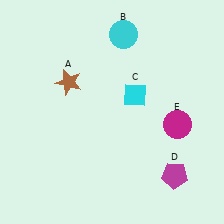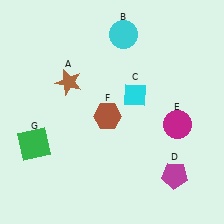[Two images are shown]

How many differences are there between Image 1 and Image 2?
There are 2 differences between the two images.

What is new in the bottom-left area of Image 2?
A green square (G) was added in the bottom-left area of Image 2.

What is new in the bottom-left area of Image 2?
A brown hexagon (F) was added in the bottom-left area of Image 2.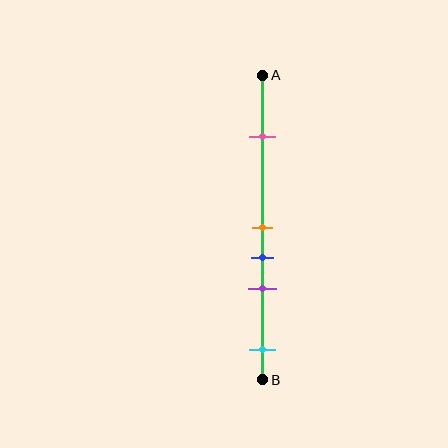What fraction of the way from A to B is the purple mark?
The purple mark is approximately 70% (0.7) of the way from A to B.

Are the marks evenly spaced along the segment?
No, the marks are not evenly spaced.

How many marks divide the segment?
There are 5 marks dividing the segment.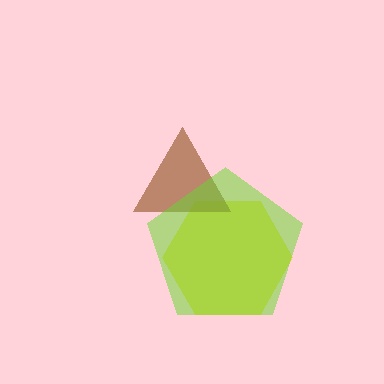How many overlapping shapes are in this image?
There are 3 overlapping shapes in the image.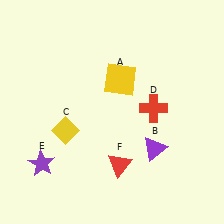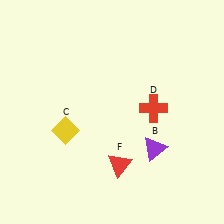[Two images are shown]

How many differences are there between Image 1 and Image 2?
There are 2 differences between the two images.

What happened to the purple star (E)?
The purple star (E) was removed in Image 2. It was in the bottom-left area of Image 1.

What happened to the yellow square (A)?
The yellow square (A) was removed in Image 2. It was in the top-right area of Image 1.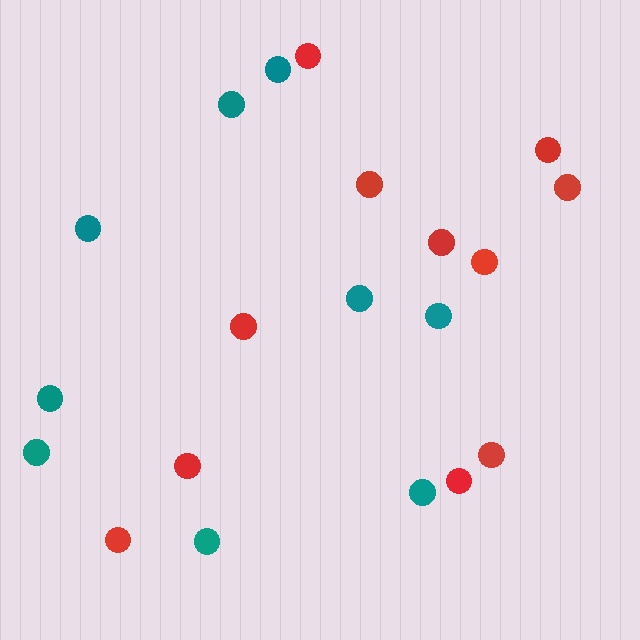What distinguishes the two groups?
There are 2 groups: one group of teal circles (9) and one group of red circles (11).